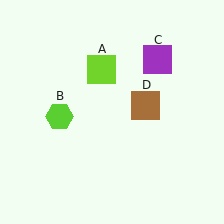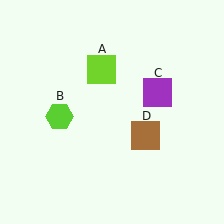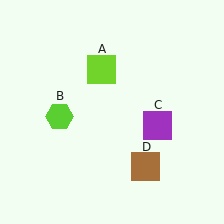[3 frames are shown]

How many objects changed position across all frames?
2 objects changed position: purple square (object C), brown square (object D).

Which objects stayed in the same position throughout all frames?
Lime square (object A) and lime hexagon (object B) remained stationary.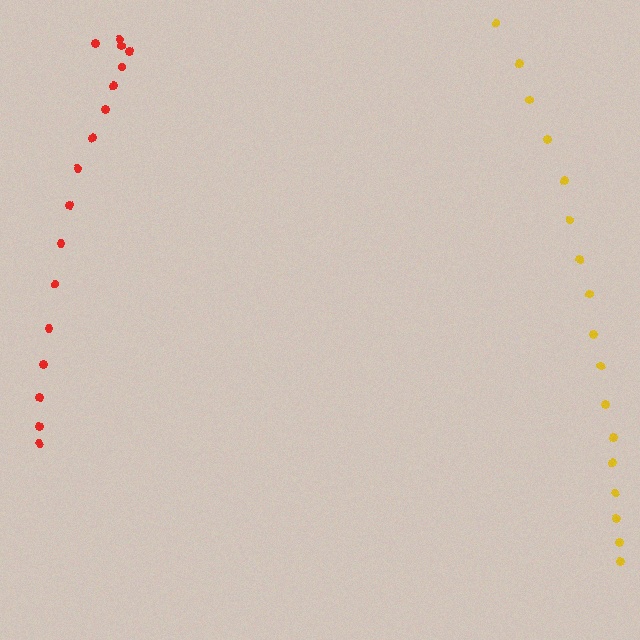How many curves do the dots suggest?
There are 2 distinct paths.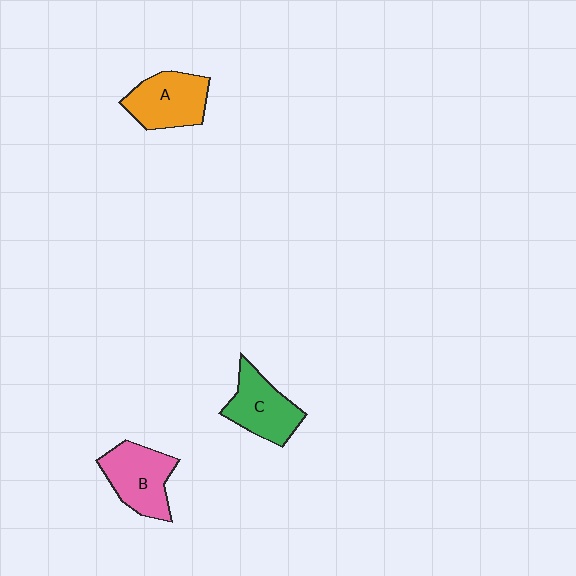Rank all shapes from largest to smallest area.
From largest to smallest: B (pink), A (orange), C (green).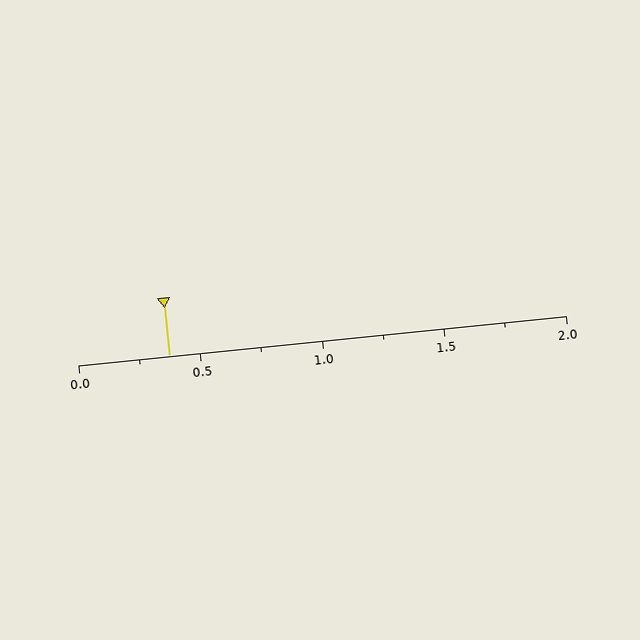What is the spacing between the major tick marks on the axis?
The major ticks are spaced 0.5 apart.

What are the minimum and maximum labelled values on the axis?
The axis runs from 0.0 to 2.0.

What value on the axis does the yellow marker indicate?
The marker indicates approximately 0.38.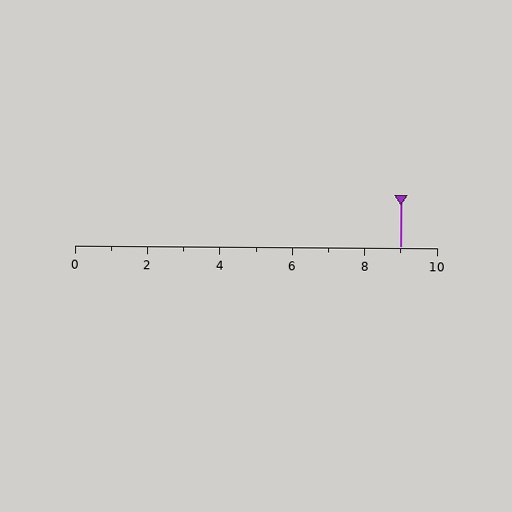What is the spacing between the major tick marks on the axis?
The major ticks are spaced 2 apart.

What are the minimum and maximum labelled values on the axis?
The axis runs from 0 to 10.